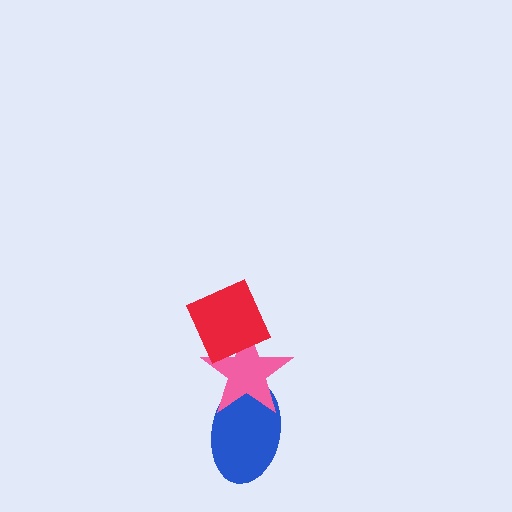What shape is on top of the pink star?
The red diamond is on top of the pink star.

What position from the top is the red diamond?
The red diamond is 1st from the top.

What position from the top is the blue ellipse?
The blue ellipse is 3rd from the top.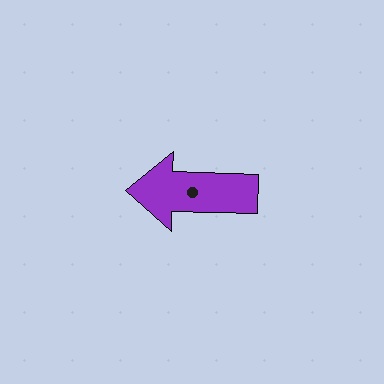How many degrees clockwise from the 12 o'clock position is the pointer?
Approximately 272 degrees.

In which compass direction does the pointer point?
West.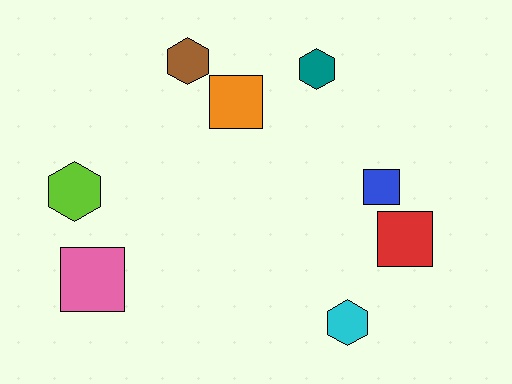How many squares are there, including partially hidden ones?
There are 4 squares.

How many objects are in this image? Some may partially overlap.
There are 8 objects.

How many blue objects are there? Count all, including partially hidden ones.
There is 1 blue object.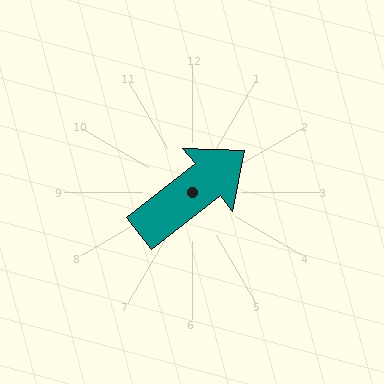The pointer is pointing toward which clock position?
Roughly 2 o'clock.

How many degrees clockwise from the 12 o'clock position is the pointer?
Approximately 52 degrees.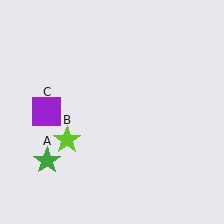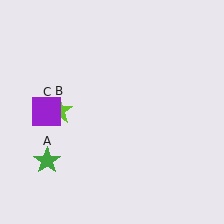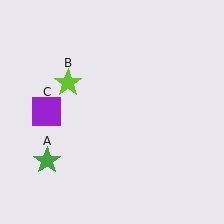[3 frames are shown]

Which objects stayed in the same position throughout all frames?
Green star (object A) and purple square (object C) remained stationary.